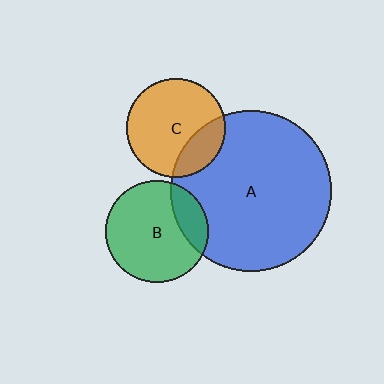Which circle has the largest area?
Circle A (blue).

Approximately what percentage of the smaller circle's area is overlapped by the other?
Approximately 20%.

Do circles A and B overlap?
Yes.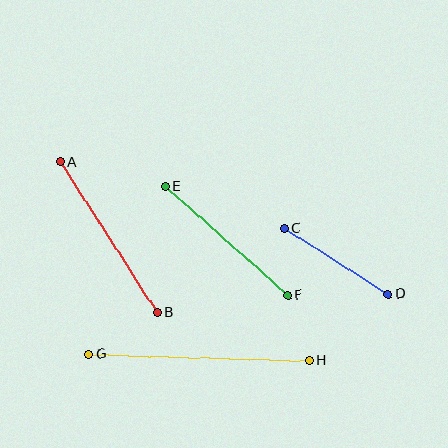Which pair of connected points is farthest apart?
Points G and H are farthest apart.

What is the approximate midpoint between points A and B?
The midpoint is at approximately (108, 237) pixels.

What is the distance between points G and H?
The distance is approximately 221 pixels.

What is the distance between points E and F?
The distance is approximately 164 pixels.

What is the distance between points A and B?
The distance is approximately 179 pixels.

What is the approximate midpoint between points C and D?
The midpoint is at approximately (336, 261) pixels.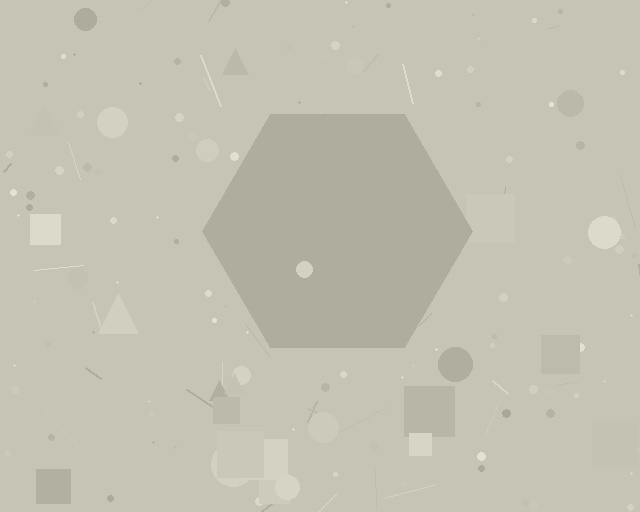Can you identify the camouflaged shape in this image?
The camouflaged shape is a hexagon.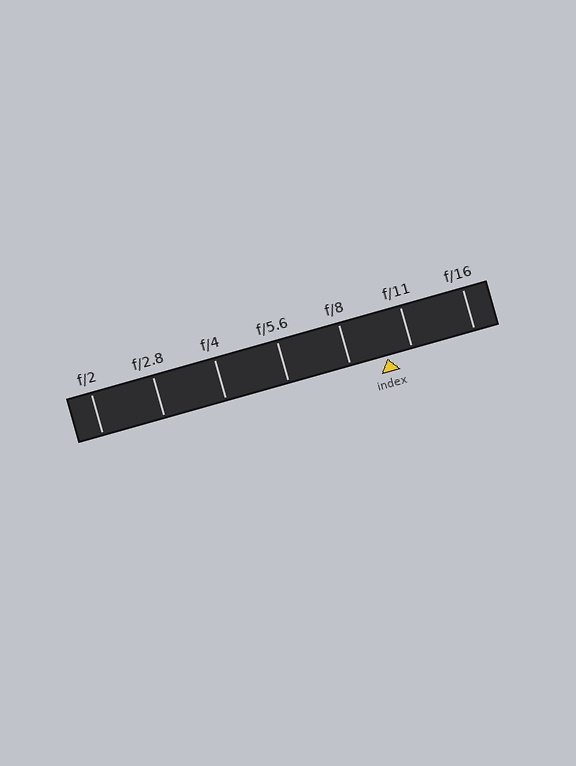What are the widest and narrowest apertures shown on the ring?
The widest aperture shown is f/2 and the narrowest is f/16.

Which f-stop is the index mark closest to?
The index mark is closest to f/11.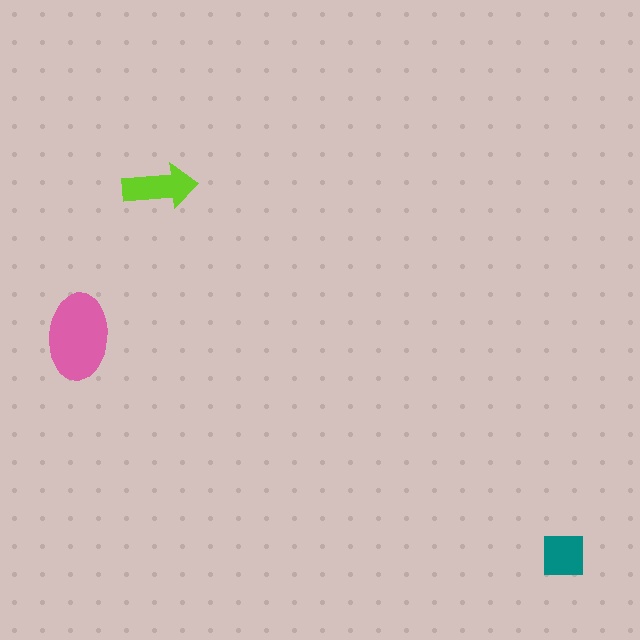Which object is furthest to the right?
The teal square is rightmost.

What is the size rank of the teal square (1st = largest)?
3rd.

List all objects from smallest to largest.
The teal square, the lime arrow, the pink ellipse.